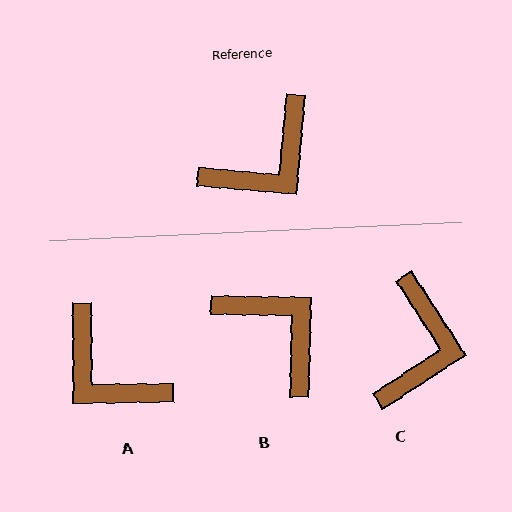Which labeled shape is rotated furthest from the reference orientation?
B, about 94 degrees away.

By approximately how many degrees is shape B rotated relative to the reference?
Approximately 94 degrees counter-clockwise.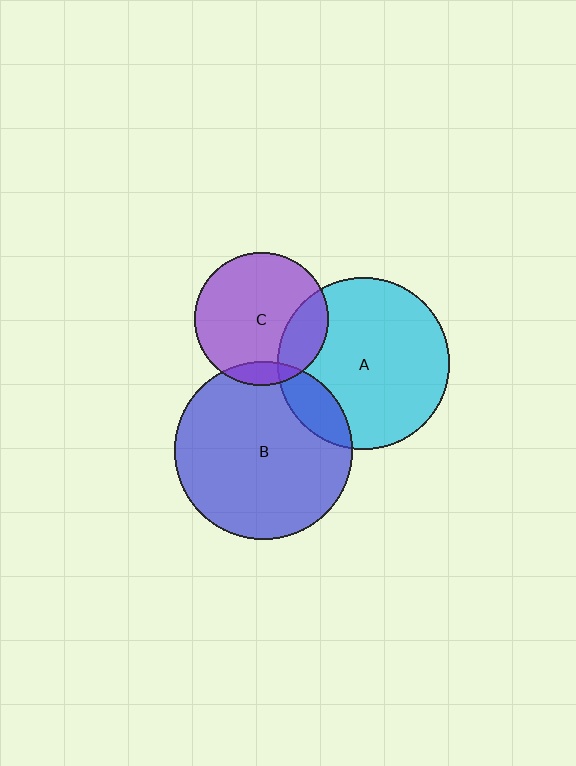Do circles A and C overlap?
Yes.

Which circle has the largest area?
Circle B (blue).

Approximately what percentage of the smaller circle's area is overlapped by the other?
Approximately 20%.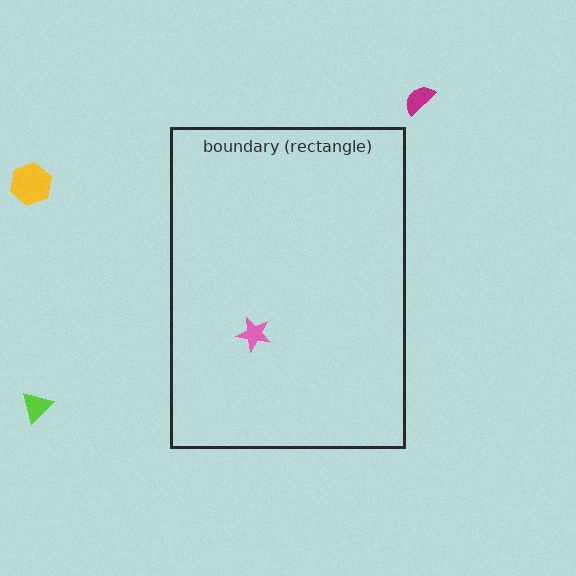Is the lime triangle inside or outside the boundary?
Outside.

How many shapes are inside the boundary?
1 inside, 3 outside.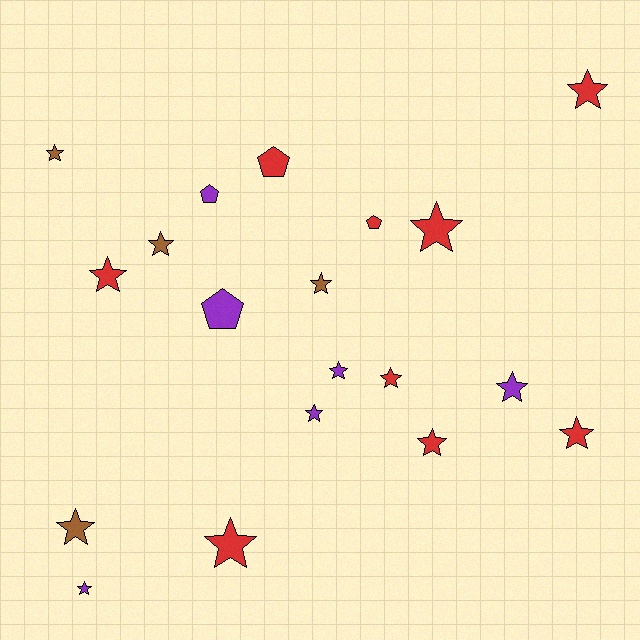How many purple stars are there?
There are 4 purple stars.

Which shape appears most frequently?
Star, with 15 objects.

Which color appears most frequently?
Red, with 9 objects.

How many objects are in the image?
There are 19 objects.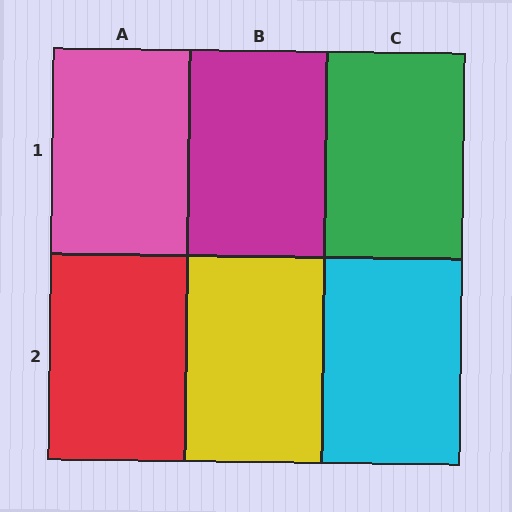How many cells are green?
1 cell is green.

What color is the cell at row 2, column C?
Cyan.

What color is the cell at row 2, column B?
Yellow.